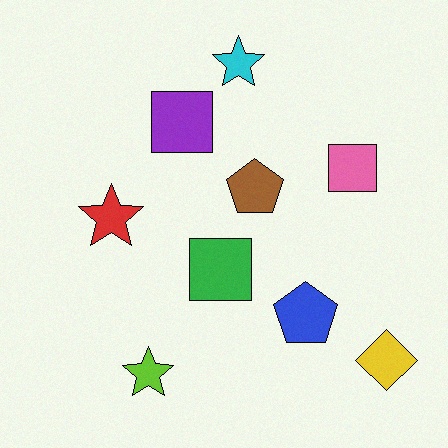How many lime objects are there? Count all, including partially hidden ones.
There is 1 lime object.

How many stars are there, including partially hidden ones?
There are 3 stars.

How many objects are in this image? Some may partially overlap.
There are 9 objects.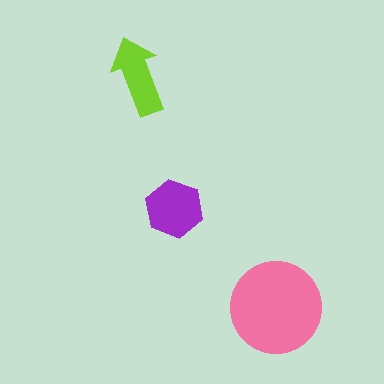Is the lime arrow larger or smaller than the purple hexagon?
Smaller.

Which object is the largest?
The pink circle.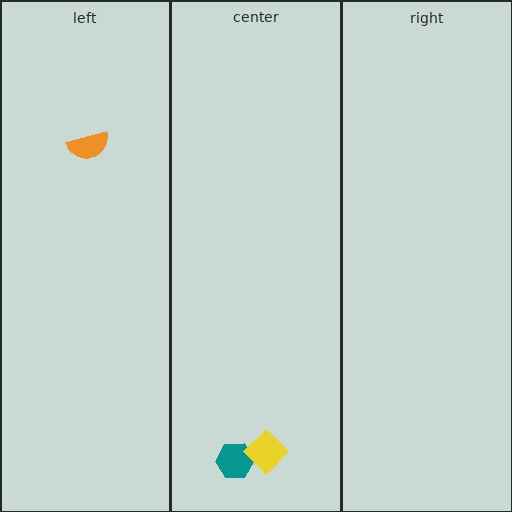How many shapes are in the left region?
1.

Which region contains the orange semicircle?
The left region.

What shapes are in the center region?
The teal hexagon, the yellow diamond.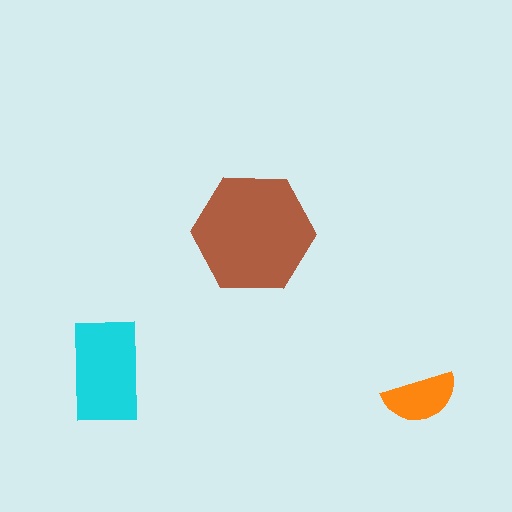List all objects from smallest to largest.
The orange semicircle, the cyan rectangle, the brown hexagon.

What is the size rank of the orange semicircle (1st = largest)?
3rd.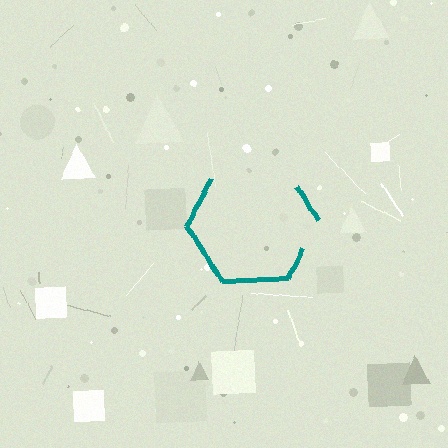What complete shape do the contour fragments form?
The contour fragments form a hexagon.